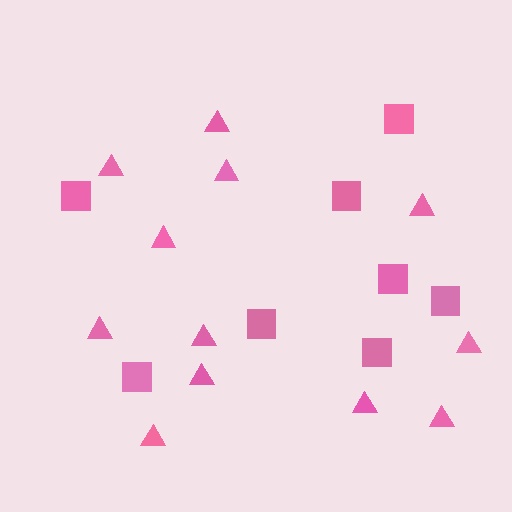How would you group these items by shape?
There are 2 groups: one group of triangles (12) and one group of squares (8).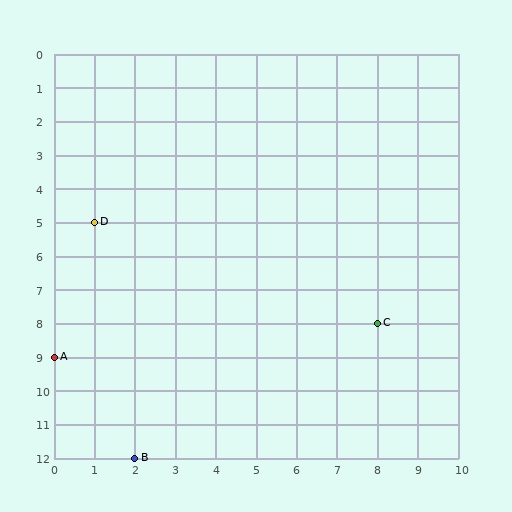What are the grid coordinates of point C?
Point C is at grid coordinates (8, 8).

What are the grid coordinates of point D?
Point D is at grid coordinates (1, 5).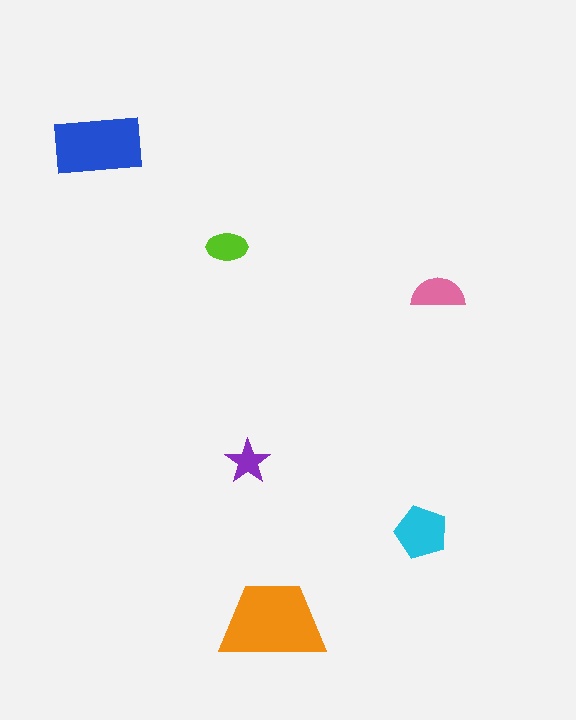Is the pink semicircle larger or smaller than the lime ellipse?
Larger.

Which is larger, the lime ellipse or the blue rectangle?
The blue rectangle.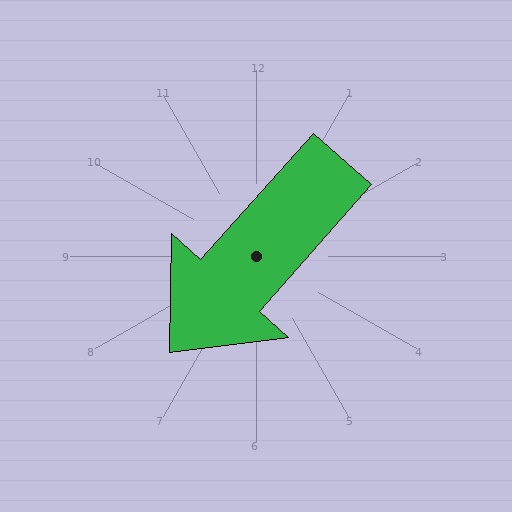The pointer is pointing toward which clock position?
Roughly 7 o'clock.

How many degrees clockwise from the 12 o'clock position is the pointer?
Approximately 222 degrees.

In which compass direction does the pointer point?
Southwest.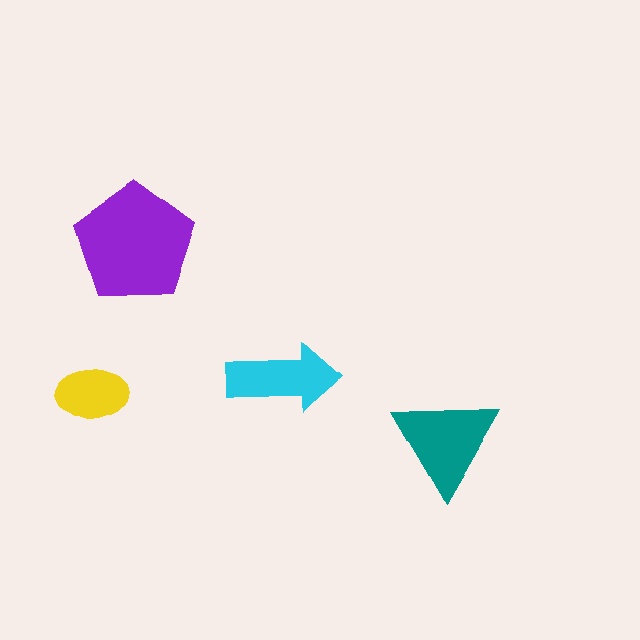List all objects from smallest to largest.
The yellow ellipse, the cyan arrow, the teal triangle, the purple pentagon.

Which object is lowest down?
The teal triangle is bottommost.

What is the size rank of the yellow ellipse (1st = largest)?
4th.